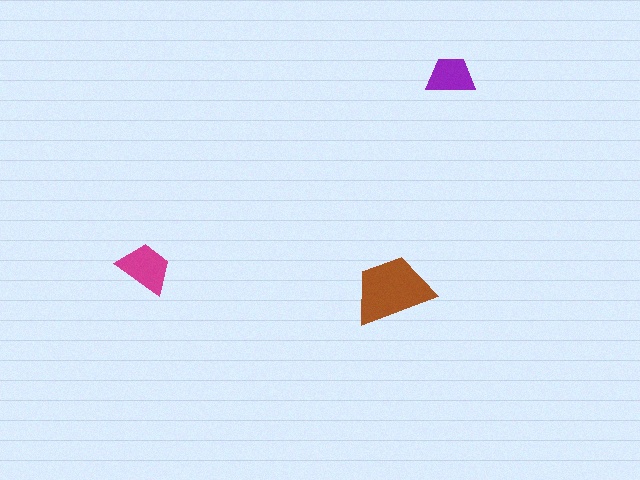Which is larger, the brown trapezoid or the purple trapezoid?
The brown one.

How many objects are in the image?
There are 3 objects in the image.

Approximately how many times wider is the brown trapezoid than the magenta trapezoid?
About 1.5 times wider.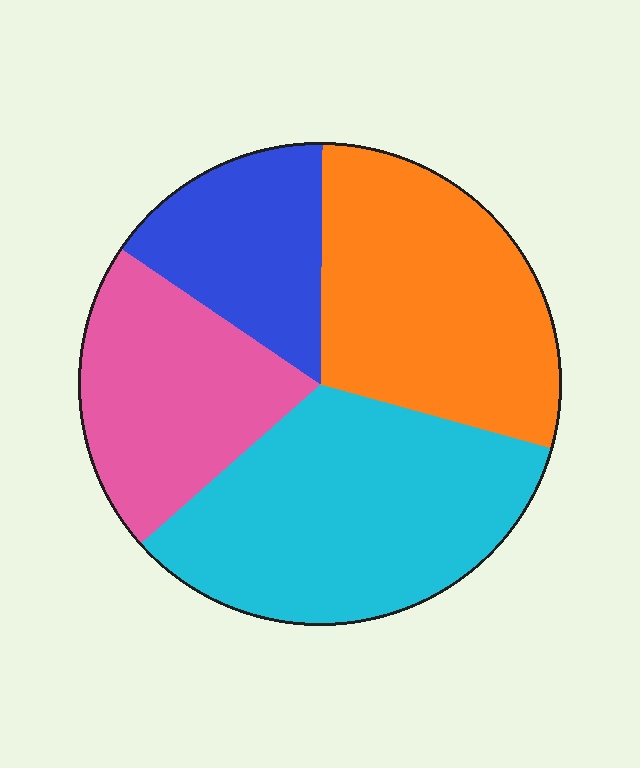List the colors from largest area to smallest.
From largest to smallest: cyan, orange, pink, blue.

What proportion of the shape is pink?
Pink takes up between a sixth and a third of the shape.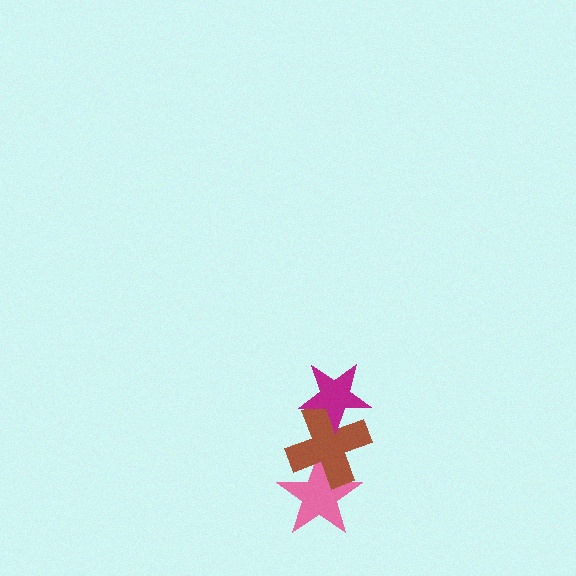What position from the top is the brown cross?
The brown cross is 2nd from the top.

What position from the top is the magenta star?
The magenta star is 1st from the top.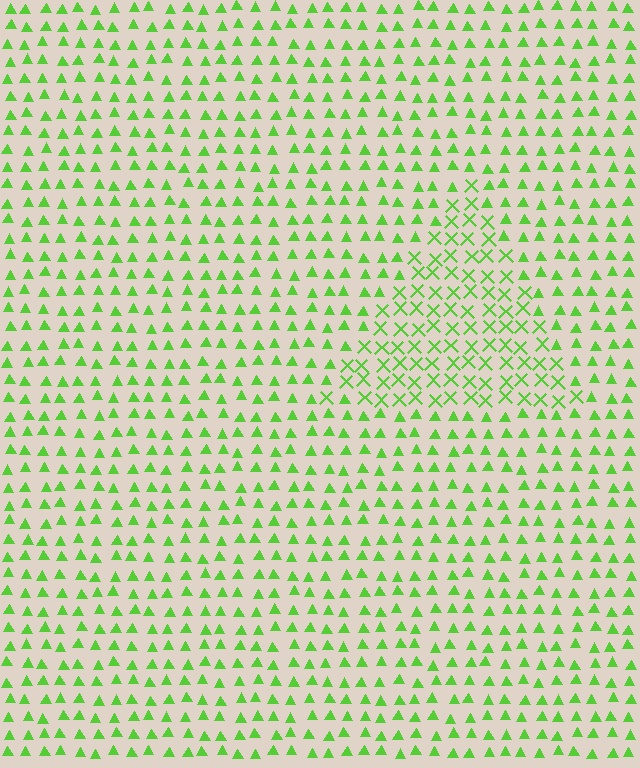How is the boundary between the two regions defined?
The boundary is defined by a change in element shape: X marks inside vs. triangles outside. All elements share the same color and spacing.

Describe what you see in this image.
The image is filled with small lime elements arranged in a uniform grid. A triangle-shaped region contains X marks, while the surrounding area contains triangles. The boundary is defined purely by the change in element shape.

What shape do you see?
I see a triangle.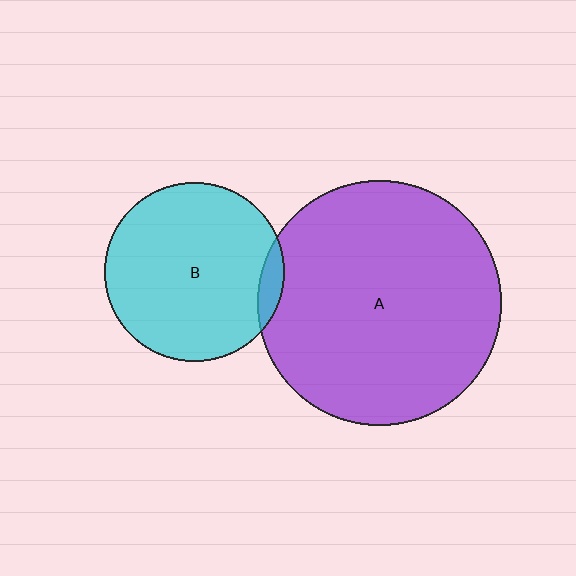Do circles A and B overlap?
Yes.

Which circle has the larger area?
Circle A (purple).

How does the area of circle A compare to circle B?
Approximately 1.8 times.